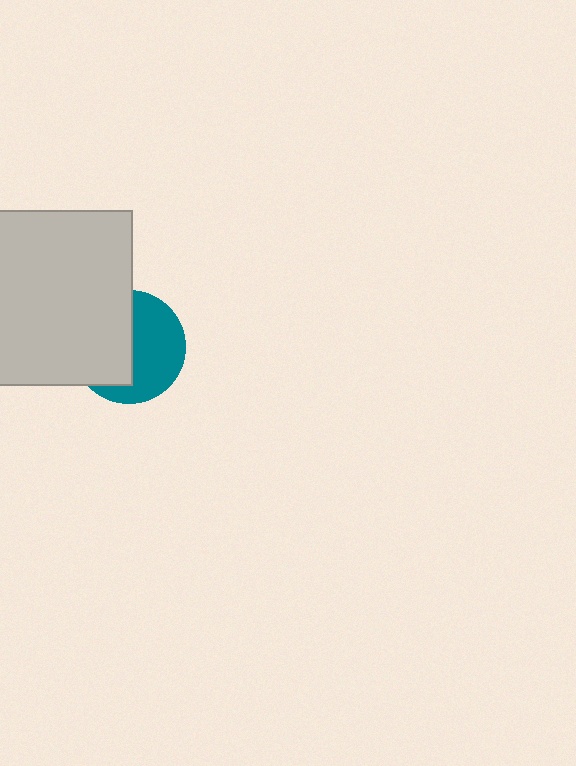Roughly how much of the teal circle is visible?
About half of it is visible (roughly 51%).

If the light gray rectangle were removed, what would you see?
You would see the complete teal circle.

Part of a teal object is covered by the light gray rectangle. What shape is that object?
It is a circle.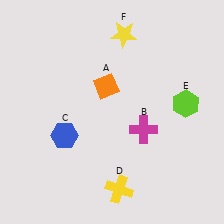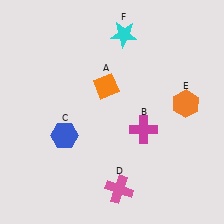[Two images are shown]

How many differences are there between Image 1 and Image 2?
There are 3 differences between the two images.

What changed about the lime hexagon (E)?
In Image 1, E is lime. In Image 2, it changed to orange.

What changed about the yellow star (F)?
In Image 1, F is yellow. In Image 2, it changed to cyan.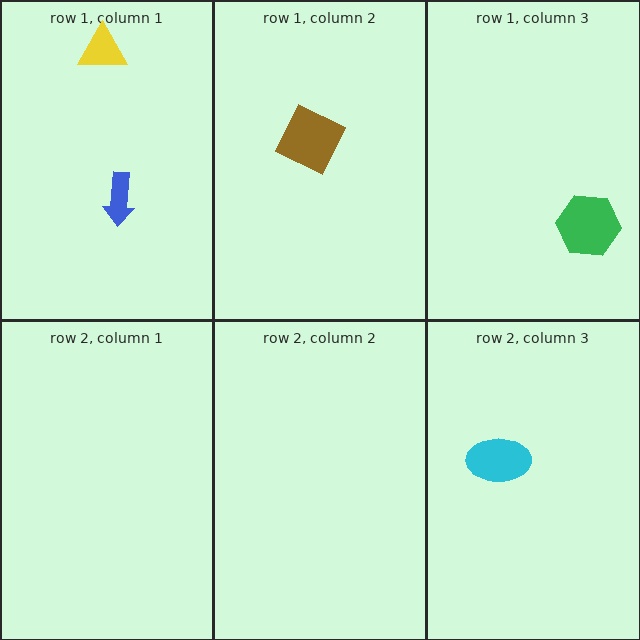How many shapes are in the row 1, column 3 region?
1.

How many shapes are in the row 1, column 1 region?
2.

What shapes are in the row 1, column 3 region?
The green hexagon.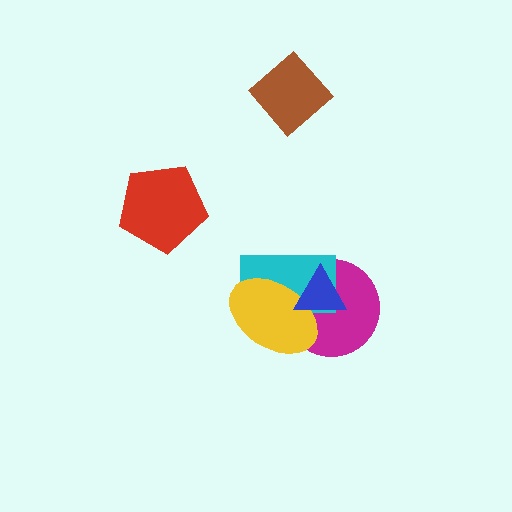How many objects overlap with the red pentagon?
0 objects overlap with the red pentagon.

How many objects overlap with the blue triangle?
3 objects overlap with the blue triangle.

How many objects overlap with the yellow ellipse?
3 objects overlap with the yellow ellipse.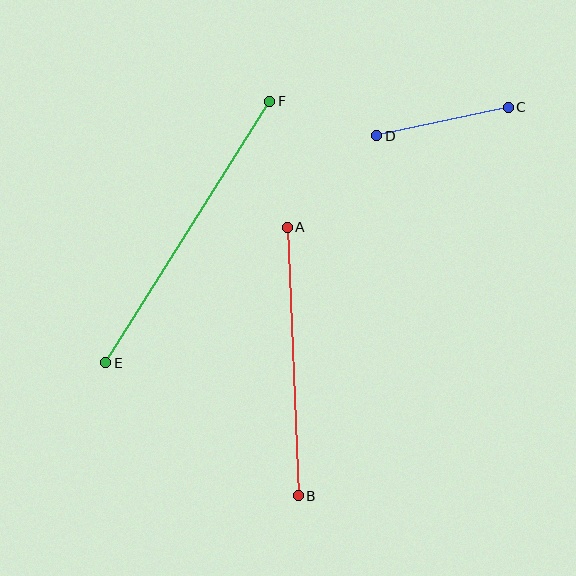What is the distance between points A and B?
The distance is approximately 269 pixels.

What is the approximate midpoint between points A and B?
The midpoint is at approximately (293, 362) pixels.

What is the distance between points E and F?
The distance is approximately 309 pixels.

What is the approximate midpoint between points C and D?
The midpoint is at approximately (442, 122) pixels.